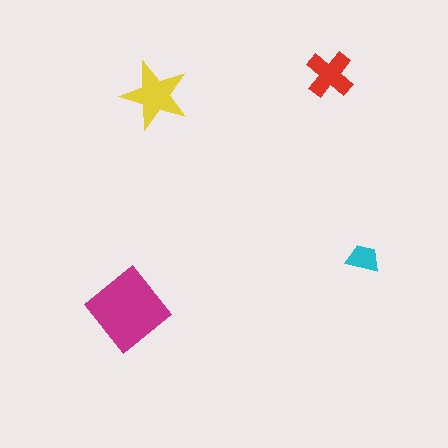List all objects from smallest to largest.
The cyan trapezoid, the red cross, the yellow star, the magenta diamond.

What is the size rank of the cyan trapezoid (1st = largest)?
4th.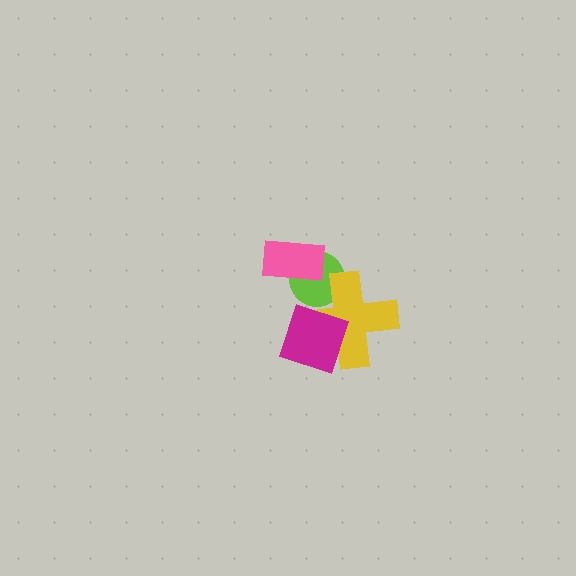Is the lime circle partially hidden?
Yes, it is partially covered by another shape.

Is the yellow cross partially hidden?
Yes, it is partially covered by another shape.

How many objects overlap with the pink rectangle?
1 object overlaps with the pink rectangle.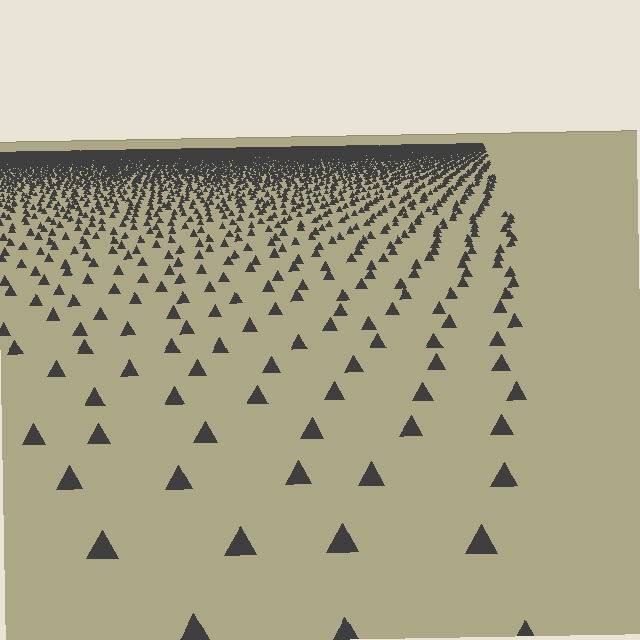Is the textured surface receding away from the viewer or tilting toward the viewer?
The surface is receding away from the viewer. Texture elements get smaller and denser toward the top.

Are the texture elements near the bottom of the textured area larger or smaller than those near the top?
Larger. Near the bottom, elements are closer to the viewer and appear at a bigger on-screen size.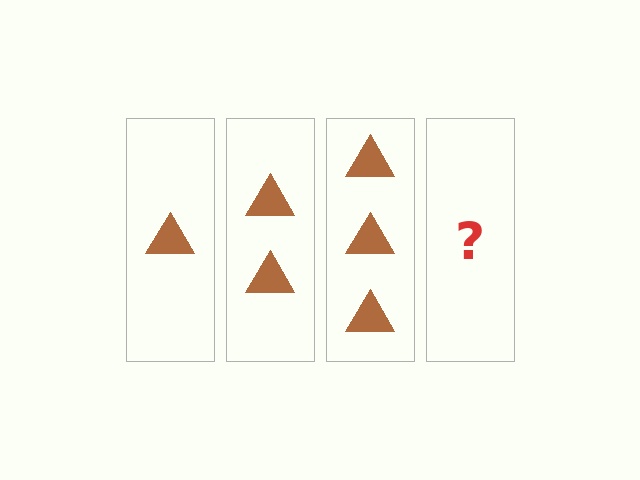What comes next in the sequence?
The next element should be 4 triangles.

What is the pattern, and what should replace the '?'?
The pattern is that each step adds one more triangle. The '?' should be 4 triangles.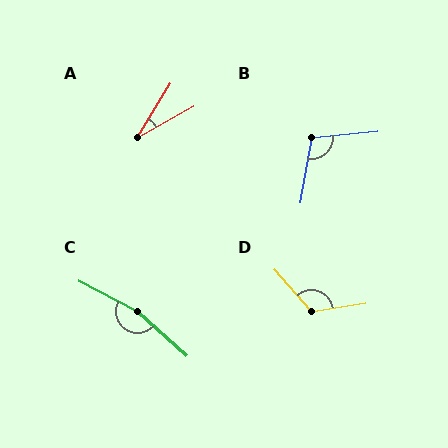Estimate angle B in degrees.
Approximately 106 degrees.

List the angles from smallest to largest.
A (29°), B (106°), D (122°), C (166°).